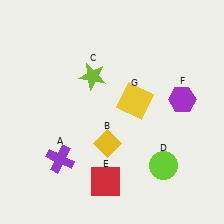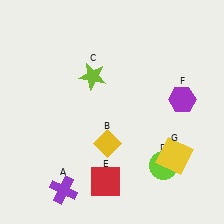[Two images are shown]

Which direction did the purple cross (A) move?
The purple cross (A) moved down.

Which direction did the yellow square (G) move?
The yellow square (G) moved down.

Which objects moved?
The objects that moved are: the purple cross (A), the yellow square (G).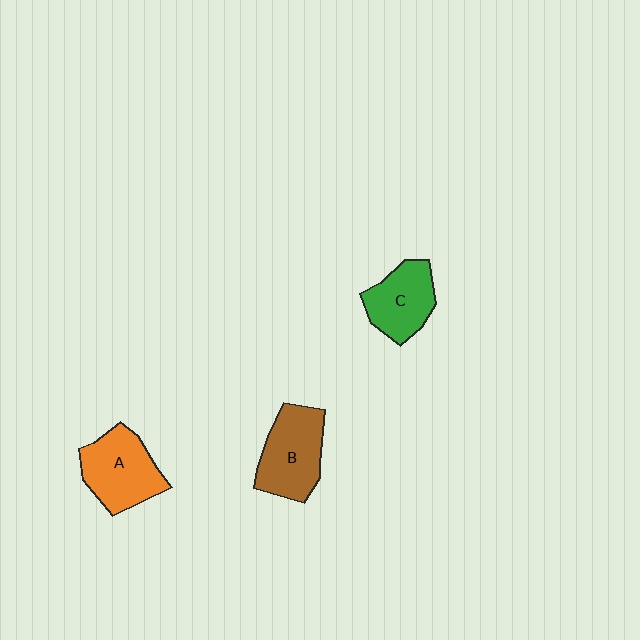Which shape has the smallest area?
Shape C (green).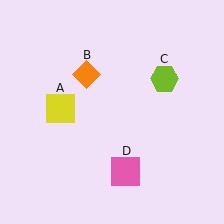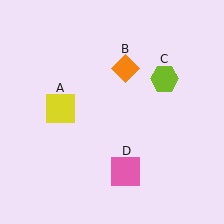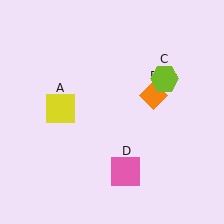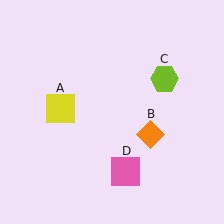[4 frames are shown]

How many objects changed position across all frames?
1 object changed position: orange diamond (object B).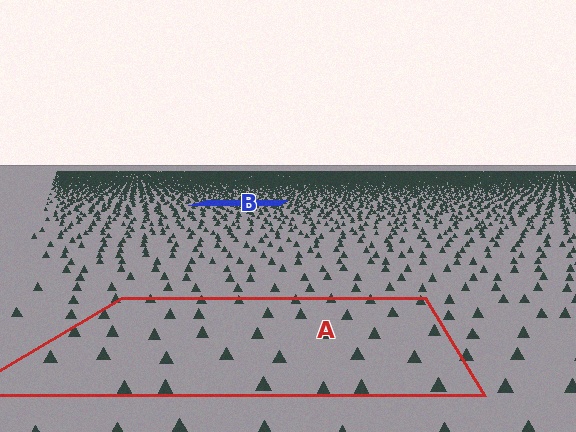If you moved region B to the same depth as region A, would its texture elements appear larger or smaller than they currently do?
They would appear larger. At a closer depth, the same texture elements are projected at a bigger on-screen size.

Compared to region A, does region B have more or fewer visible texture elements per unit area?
Region B has more texture elements per unit area — they are packed more densely because it is farther away.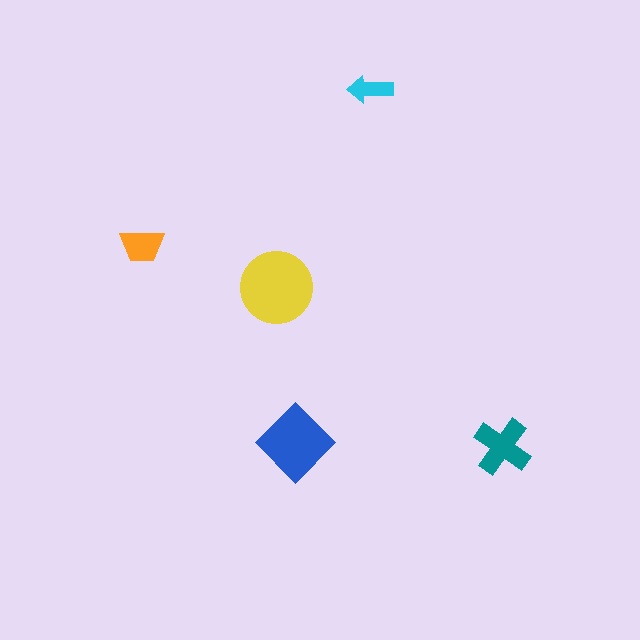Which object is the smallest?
The cyan arrow.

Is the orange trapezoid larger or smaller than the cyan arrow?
Larger.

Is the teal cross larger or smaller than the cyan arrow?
Larger.